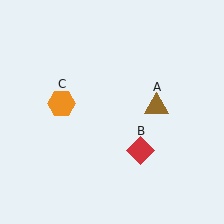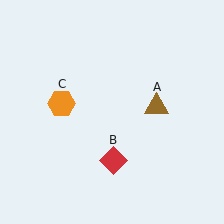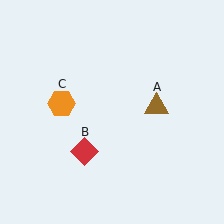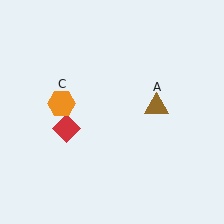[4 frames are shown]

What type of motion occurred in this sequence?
The red diamond (object B) rotated clockwise around the center of the scene.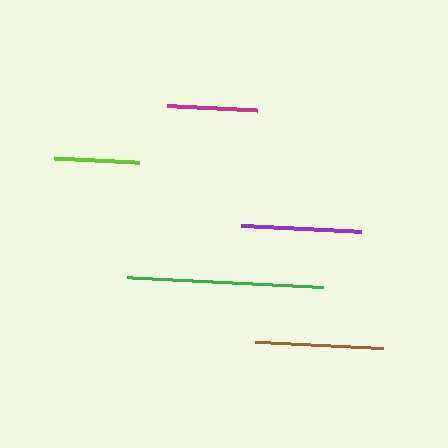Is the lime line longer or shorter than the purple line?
The purple line is longer than the lime line.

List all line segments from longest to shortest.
From longest to shortest: green, brown, purple, magenta, lime.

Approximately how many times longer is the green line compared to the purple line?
The green line is approximately 1.6 times the length of the purple line.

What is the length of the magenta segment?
The magenta segment is approximately 91 pixels long.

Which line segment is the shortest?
The lime line is the shortest at approximately 85 pixels.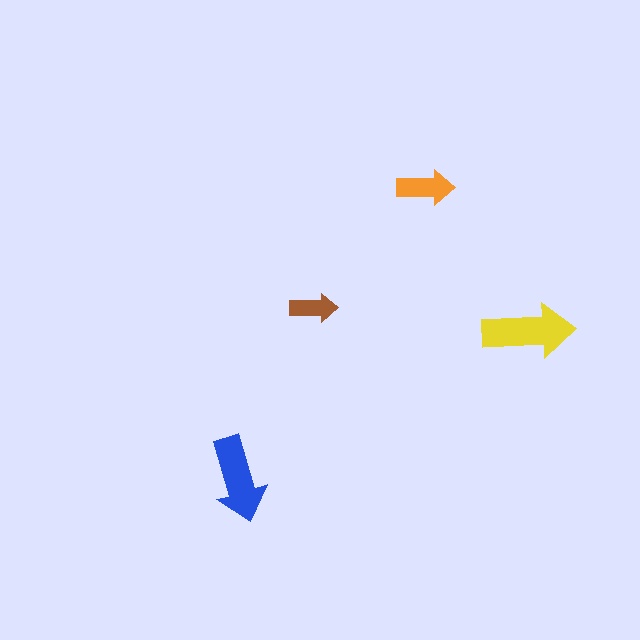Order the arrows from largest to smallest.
the yellow one, the blue one, the orange one, the brown one.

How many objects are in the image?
There are 4 objects in the image.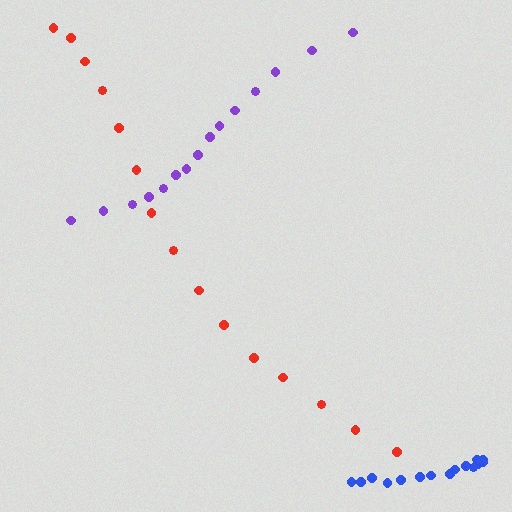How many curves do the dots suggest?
There are 3 distinct paths.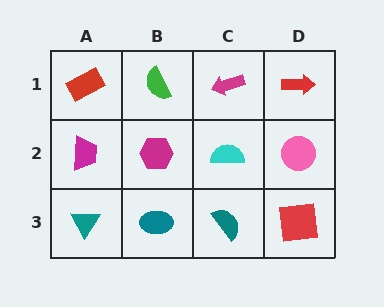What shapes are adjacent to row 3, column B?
A magenta hexagon (row 2, column B), a teal triangle (row 3, column A), a teal semicircle (row 3, column C).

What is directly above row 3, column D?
A pink circle.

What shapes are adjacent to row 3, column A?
A magenta trapezoid (row 2, column A), a teal ellipse (row 3, column B).